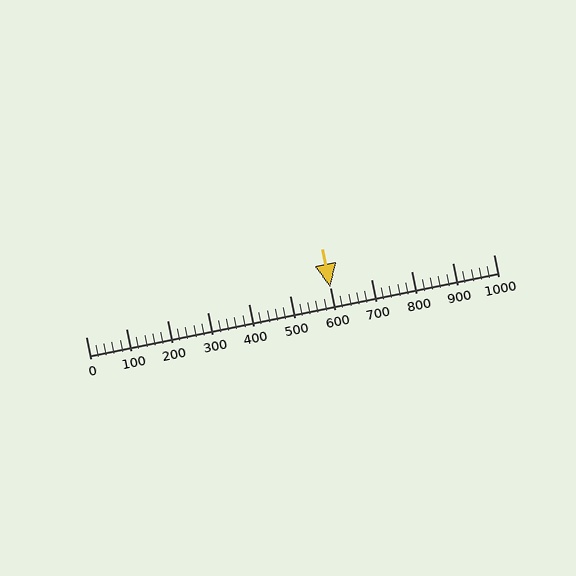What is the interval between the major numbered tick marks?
The major tick marks are spaced 100 units apart.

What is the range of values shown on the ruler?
The ruler shows values from 0 to 1000.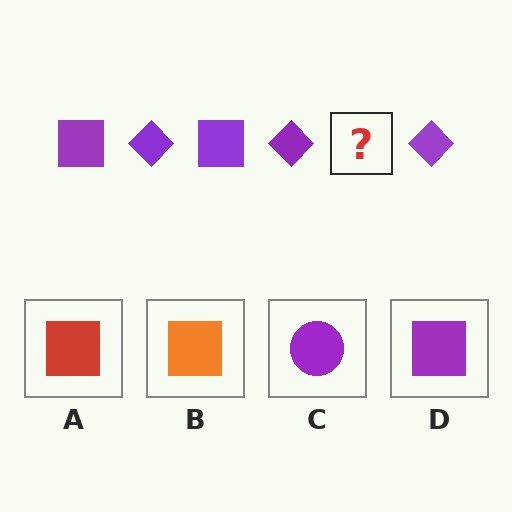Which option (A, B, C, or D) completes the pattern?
D.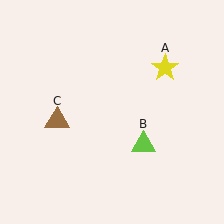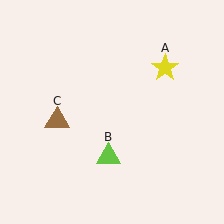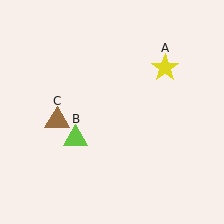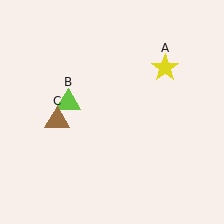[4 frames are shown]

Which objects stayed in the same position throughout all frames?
Yellow star (object A) and brown triangle (object C) remained stationary.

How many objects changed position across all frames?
1 object changed position: lime triangle (object B).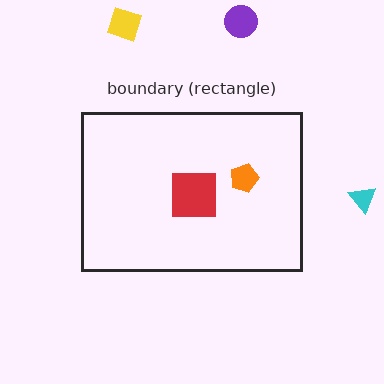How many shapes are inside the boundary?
2 inside, 3 outside.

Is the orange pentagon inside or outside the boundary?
Inside.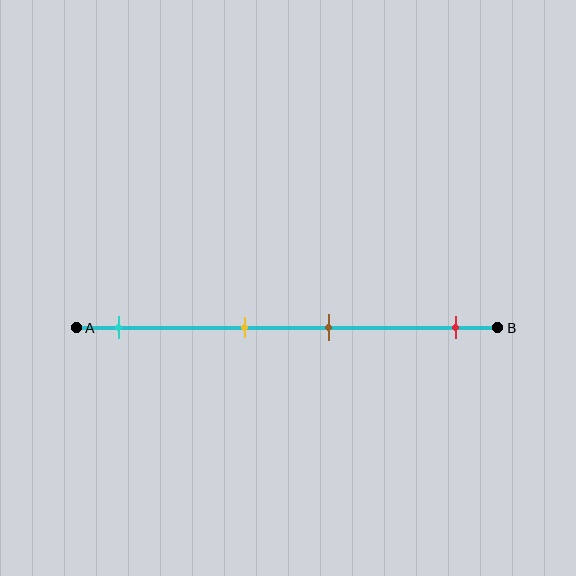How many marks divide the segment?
There are 4 marks dividing the segment.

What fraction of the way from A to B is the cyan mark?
The cyan mark is approximately 10% (0.1) of the way from A to B.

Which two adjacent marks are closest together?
The yellow and brown marks are the closest adjacent pair.